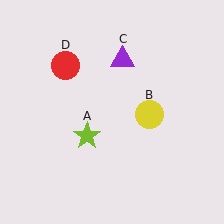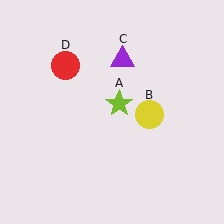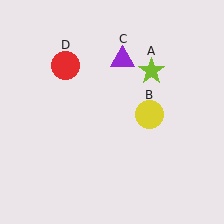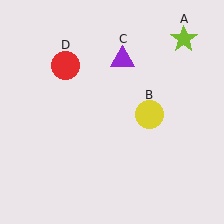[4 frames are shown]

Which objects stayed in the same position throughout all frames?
Yellow circle (object B) and purple triangle (object C) and red circle (object D) remained stationary.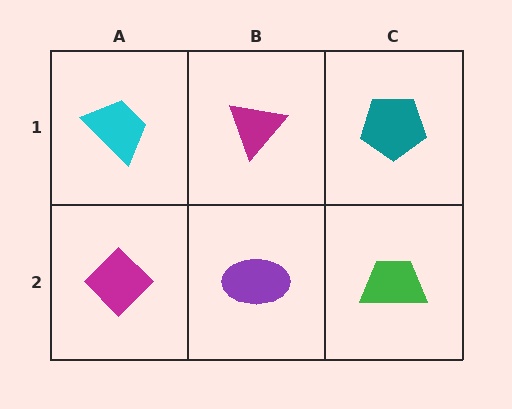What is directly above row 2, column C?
A teal pentagon.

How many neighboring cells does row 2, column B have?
3.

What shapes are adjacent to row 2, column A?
A cyan trapezoid (row 1, column A), a purple ellipse (row 2, column B).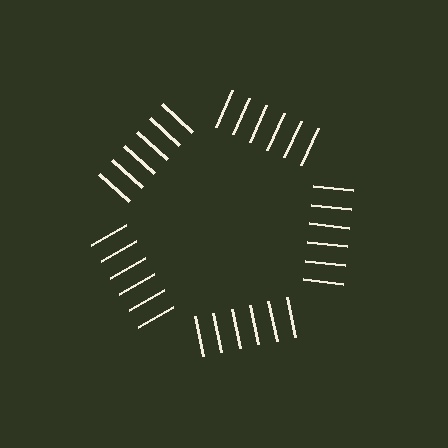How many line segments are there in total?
30 — 6 along each of the 5 edges.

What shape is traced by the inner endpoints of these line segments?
An illusory pentagon — the line segments terminate on its edges but no continuous stroke is drawn.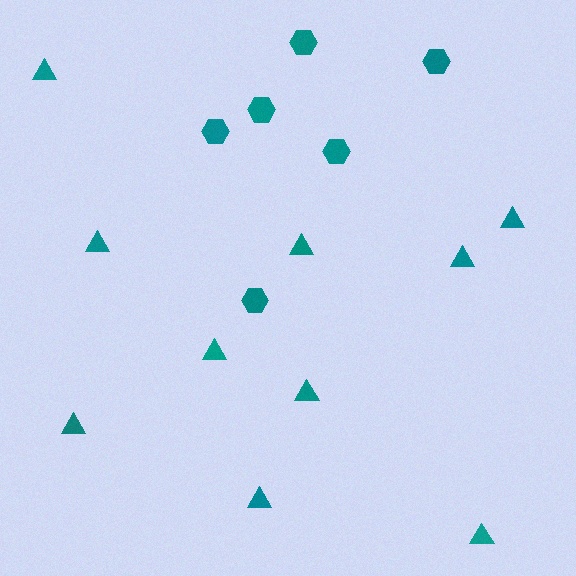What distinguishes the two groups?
There are 2 groups: one group of triangles (10) and one group of hexagons (6).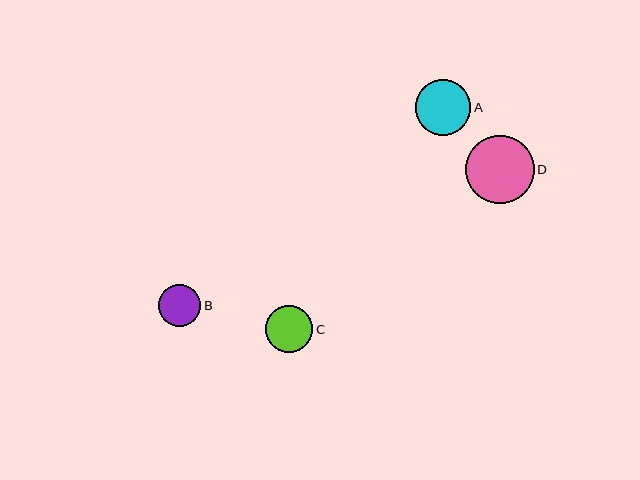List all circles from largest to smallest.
From largest to smallest: D, A, C, B.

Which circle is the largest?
Circle D is the largest with a size of approximately 68 pixels.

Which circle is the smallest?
Circle B is the smallest with a size of approximately 42 pixels.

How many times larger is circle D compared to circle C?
Circle D is approximately 1.4 times the size of circle C.